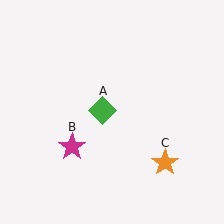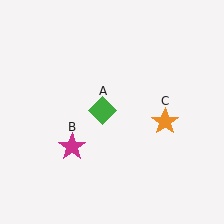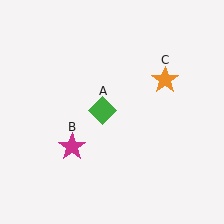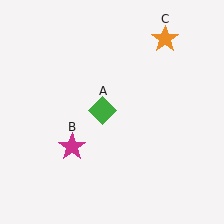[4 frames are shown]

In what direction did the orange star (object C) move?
The orange star (object C) moved up.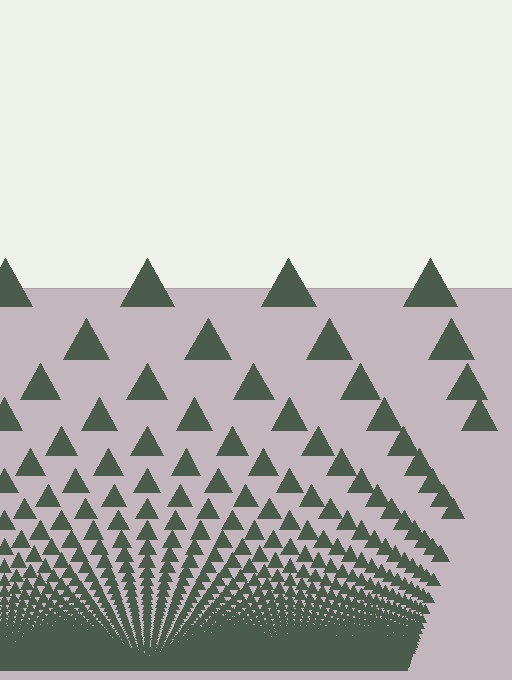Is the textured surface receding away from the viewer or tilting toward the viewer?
The surface appears to tilt toward the viewer. Texture elements get larger and sparser toward the top.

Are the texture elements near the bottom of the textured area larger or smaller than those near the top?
Smaller. The gradient is inverted — elements near the bottom are smaller and denser.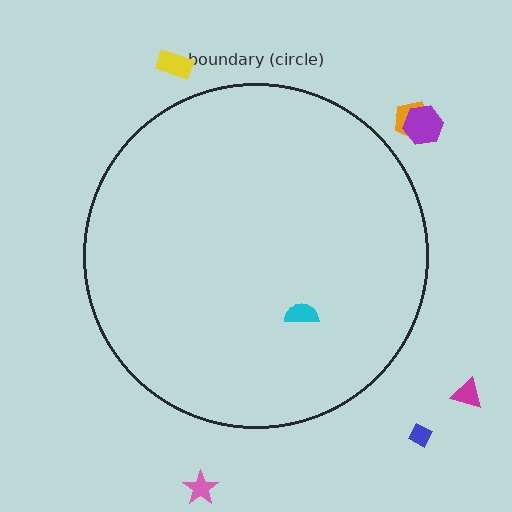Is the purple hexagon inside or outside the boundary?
Outside.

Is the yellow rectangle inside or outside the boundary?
Outside.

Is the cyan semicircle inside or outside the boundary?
Inside.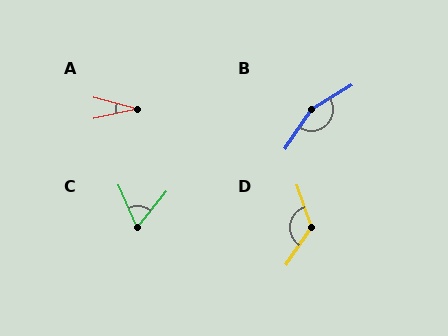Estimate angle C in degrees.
Approximately 62 degrees.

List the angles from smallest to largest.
A (27°), C (62°), D (127°), B (154°).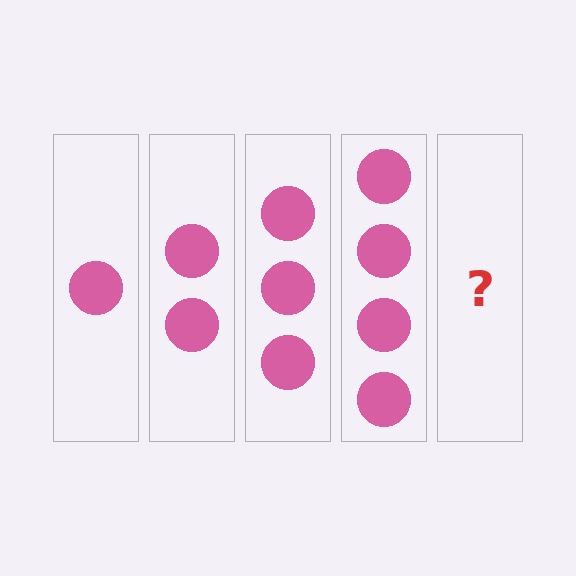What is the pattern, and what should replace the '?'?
The pattern is that each step adds one more circle. The '?' should be 5 circles.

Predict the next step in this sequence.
The next step is 5 circles.